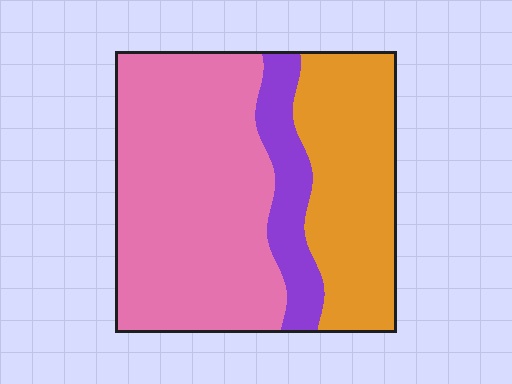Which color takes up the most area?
Pink, at roughly 55%.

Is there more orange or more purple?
Orange.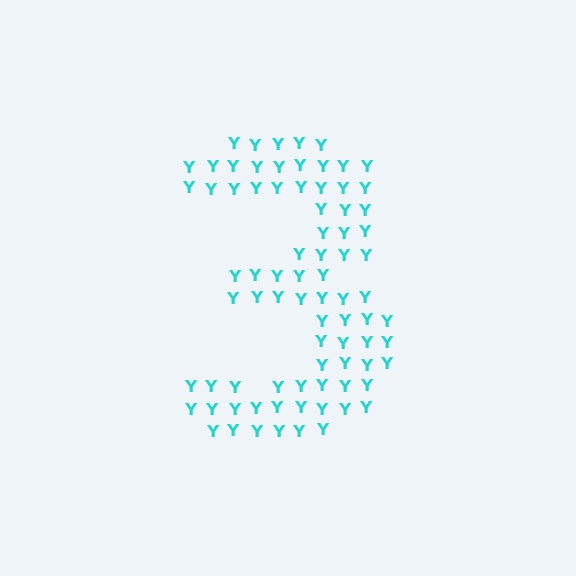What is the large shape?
The large shape is the digit 3.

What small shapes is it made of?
It is made of small letter Y's.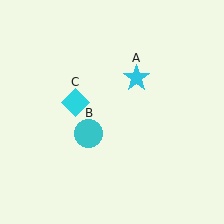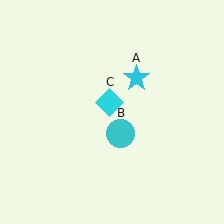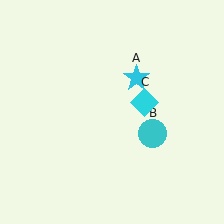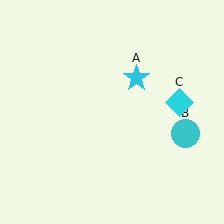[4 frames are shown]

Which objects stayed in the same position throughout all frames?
Cyan star (object A) remained stationary.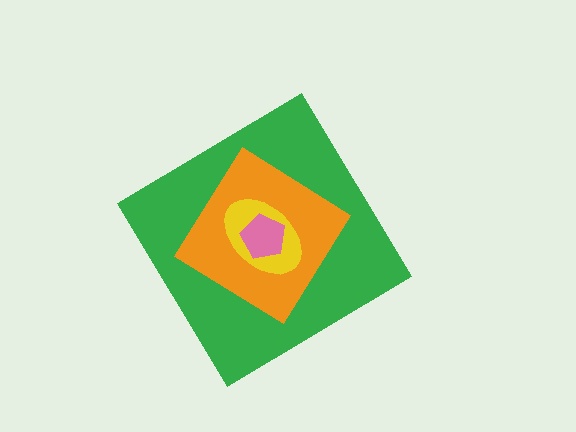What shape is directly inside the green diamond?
The orange diamond.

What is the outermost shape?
The green diamond.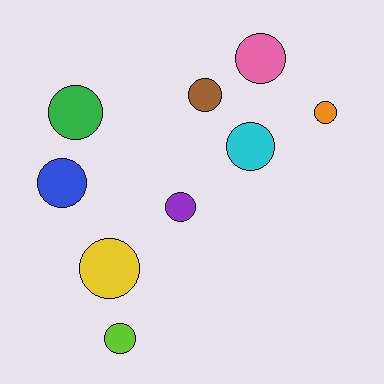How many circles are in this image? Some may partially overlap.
There are 9 circles.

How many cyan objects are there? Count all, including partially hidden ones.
There is 1 cyan object.